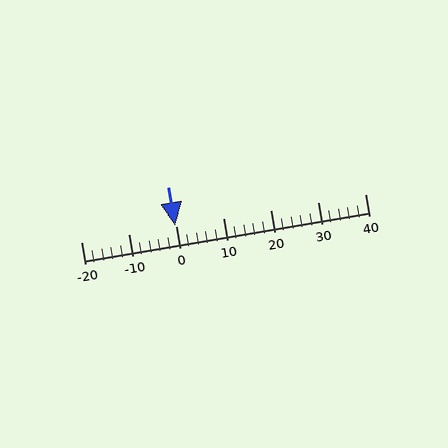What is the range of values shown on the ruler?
The ruler shows values from -20 to 40.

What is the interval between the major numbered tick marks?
The major tick marks are spaced 10 units apart.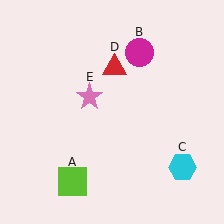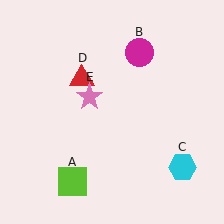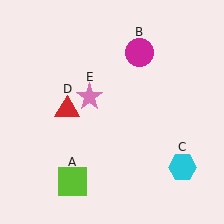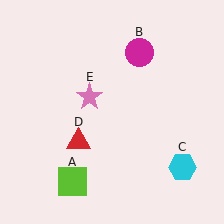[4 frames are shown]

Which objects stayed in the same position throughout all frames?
Lime square (object A) and magenta circle (object B) and cyan hexagon (object C) and pink star (object E) remained stationary.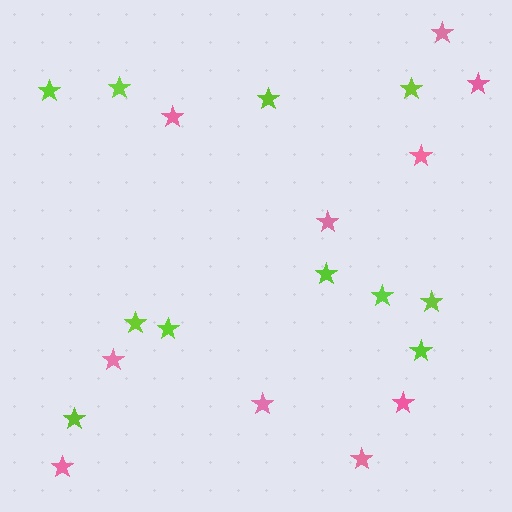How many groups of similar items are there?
There are 2 groups: one group of lime stars (11) and one group of pink stars (10).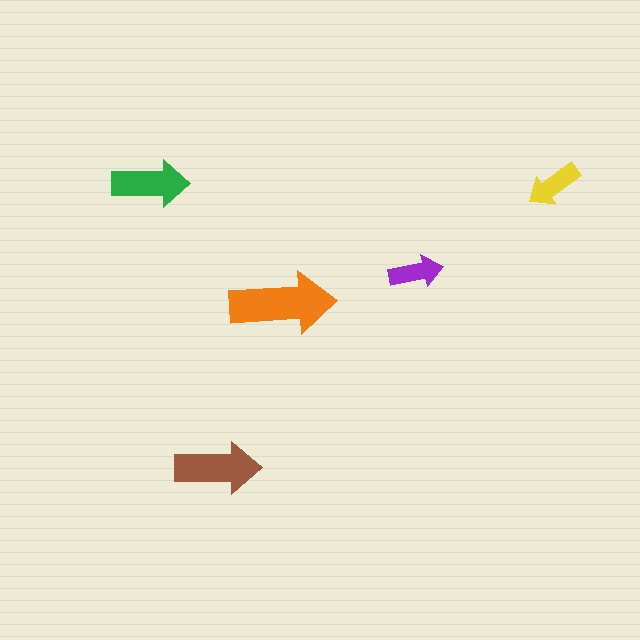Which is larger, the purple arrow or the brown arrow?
The brown one.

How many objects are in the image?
There are 5 objects in the image.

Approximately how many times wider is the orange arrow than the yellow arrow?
About 2 times wider.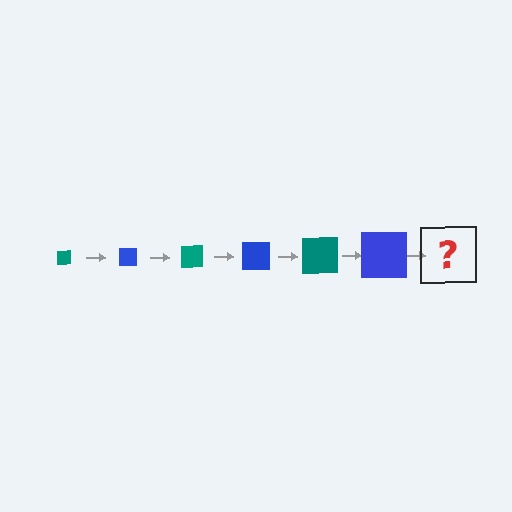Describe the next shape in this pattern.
It should be a teal square, larger than the previous one.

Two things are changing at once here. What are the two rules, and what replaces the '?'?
The two rules are that the square grows larger each step and the color cycles through teal and blue. The '?' should be a teal square, larger than the previous one.